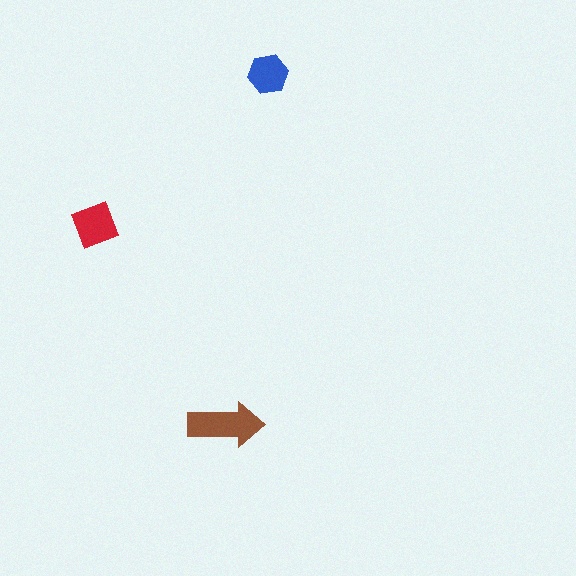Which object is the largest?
The brown arrow.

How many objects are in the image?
There are 3 objects in the image.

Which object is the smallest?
The blue hexagon.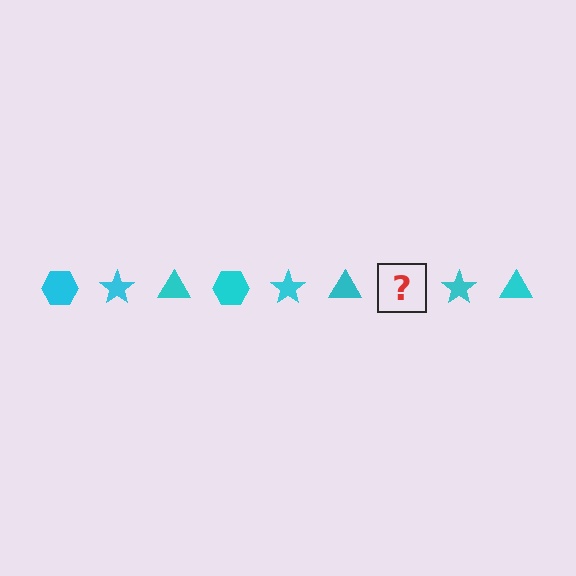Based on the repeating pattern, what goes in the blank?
The blank should be a cyan hexagon.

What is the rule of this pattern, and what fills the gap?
The rule is that the pattern cycles through hexagon, star, triangle shapes in cyan. The gap should be filled with a cyan hexagon.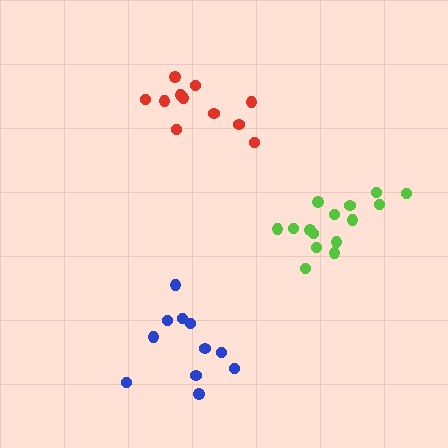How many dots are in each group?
Group 1: 11 dots, Group 2: 11 dots, Group 3: 15 dots (37 total).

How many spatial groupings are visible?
There are 3 spatial groupings.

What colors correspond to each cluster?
The clusters are colored: blue, red, lime.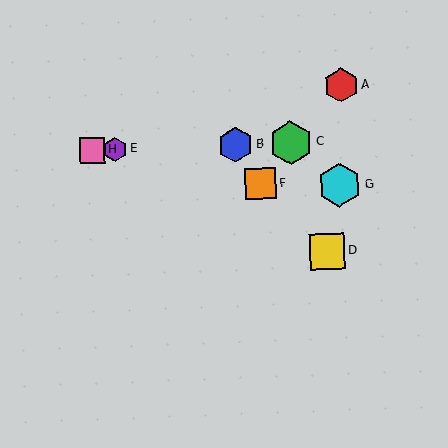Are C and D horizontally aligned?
No, C is at y≈143 and D is at y≈251.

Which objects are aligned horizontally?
Objects B, C, E, H are aligned horizontally.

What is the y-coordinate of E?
Object E is at y≈150.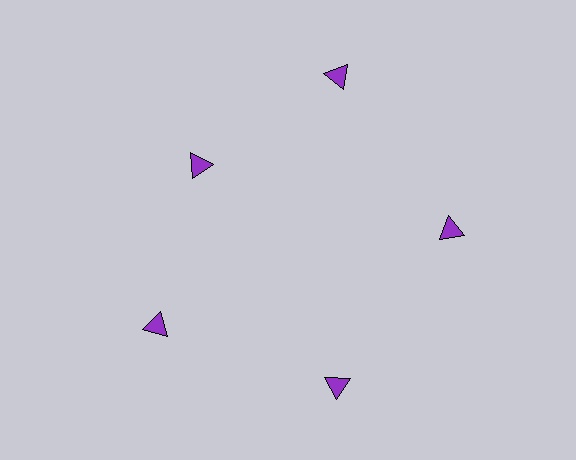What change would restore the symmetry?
The symmetry would be restored by moving it outward, back onto the ring so that all 5 triangles sit at equal angles and equal distance from the center.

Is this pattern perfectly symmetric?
No. The 5 purple triangles are arranged in a ring, but one element near the 10 o'clock position is pulled inward toward the center, breaking the 5-fold rotational symmetry.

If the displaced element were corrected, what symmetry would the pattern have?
It would have 5-fold rotational symmetry — the pattern would map onto itself every 72 degrees.